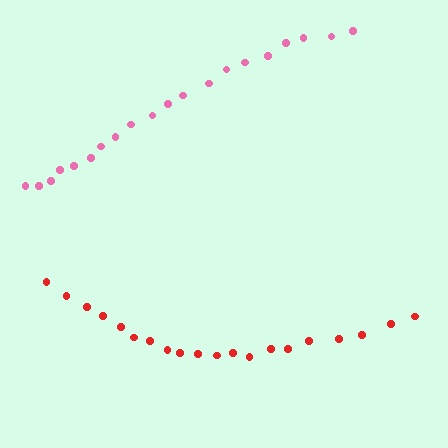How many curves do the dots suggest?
There are 2 distinct paths.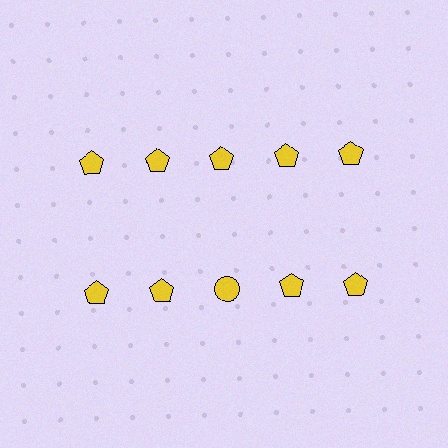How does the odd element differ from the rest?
It has a different shape: circle instead of pentagon.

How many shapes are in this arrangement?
There are 10 shapes arranged in a grid pattern.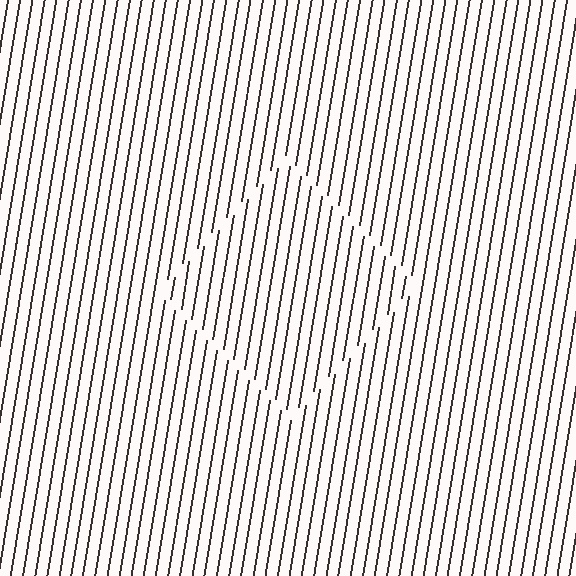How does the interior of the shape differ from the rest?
The interior of the shape contains the same grating, shifted by half a period — the contour is defined by the phase discontinuity where line-ends from the inner and outer gratings abut.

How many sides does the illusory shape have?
4 sides — the line-ends trace a square.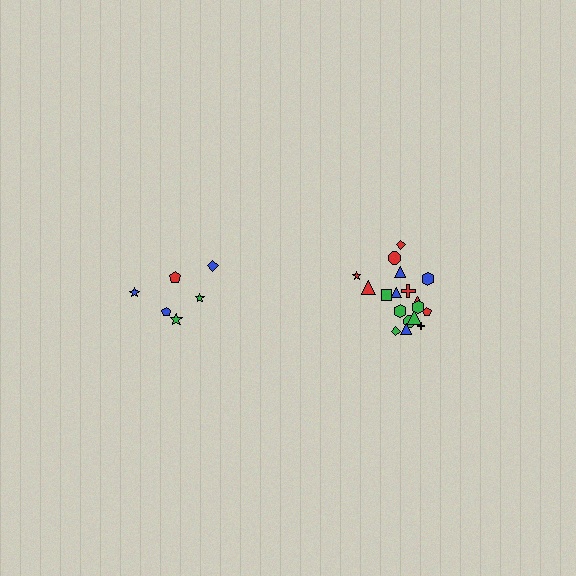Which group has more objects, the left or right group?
The right group.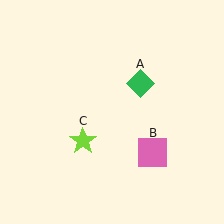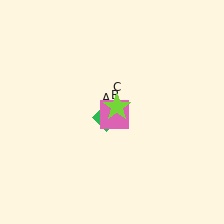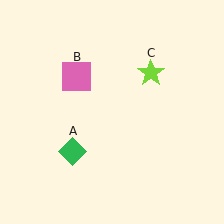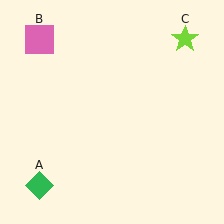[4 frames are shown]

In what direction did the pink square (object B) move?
The pink square (object B) moved up and to the left.